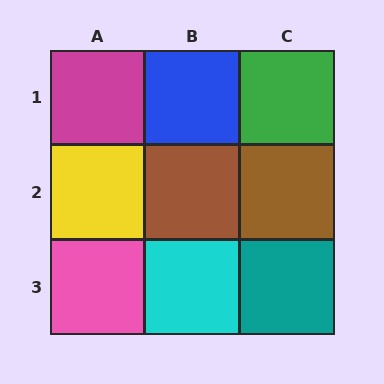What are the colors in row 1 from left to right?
Magenta, blue, green.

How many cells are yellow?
1 cell is yellow.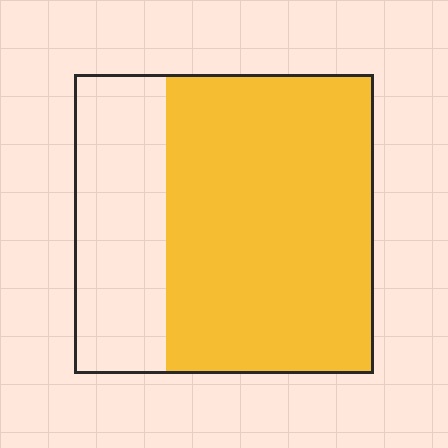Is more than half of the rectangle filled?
Yes.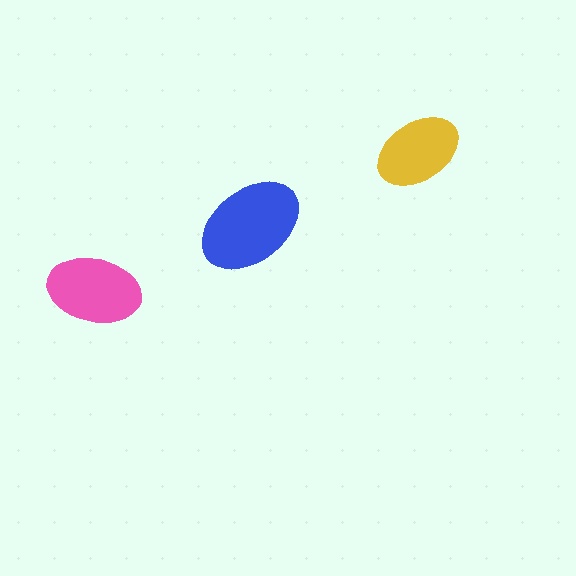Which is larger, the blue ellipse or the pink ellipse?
The blue one.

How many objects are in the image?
There are 3 objects in the image.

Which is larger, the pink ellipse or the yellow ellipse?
The pink one.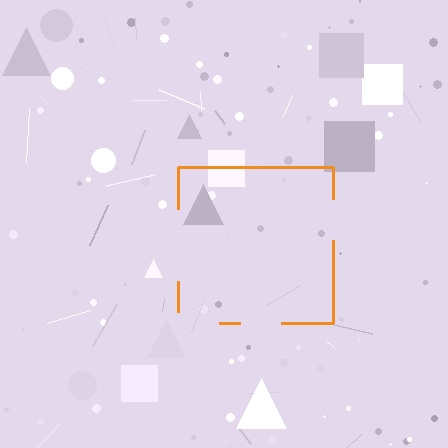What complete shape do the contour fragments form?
The contour fragments form a square.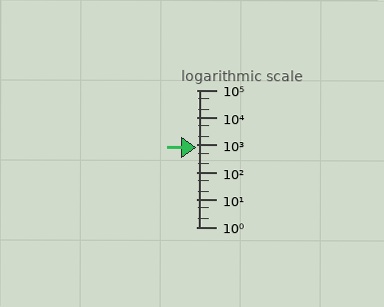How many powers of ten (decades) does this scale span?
The scale spans 5 decades, from 1 to 100000.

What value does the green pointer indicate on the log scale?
The pointer indicates approximately 800.